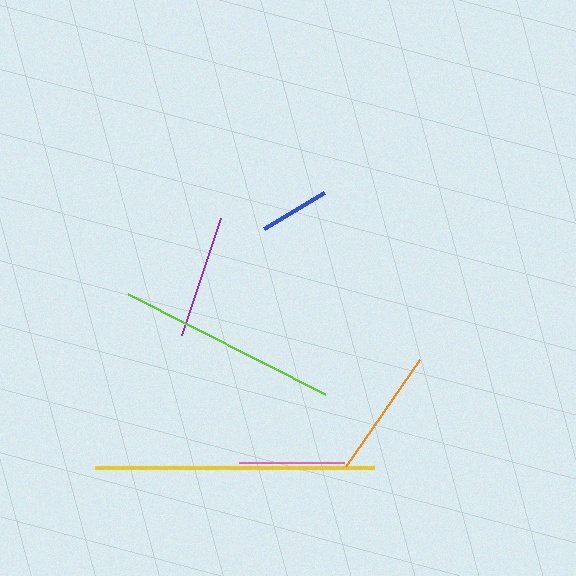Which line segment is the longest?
The yellow line is the longest at approximately 279 pixels.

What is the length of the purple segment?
The purple segment is approximately 123 pixels long.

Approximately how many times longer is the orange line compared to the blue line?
The orange line is approximately 1.9 times the length of the blue line.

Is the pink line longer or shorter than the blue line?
The pink line is longer than the blue line.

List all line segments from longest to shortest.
From longest to shortest: yellow, lime, orange, purple, pink, blue.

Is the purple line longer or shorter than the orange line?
The orange line is longer than the purple line.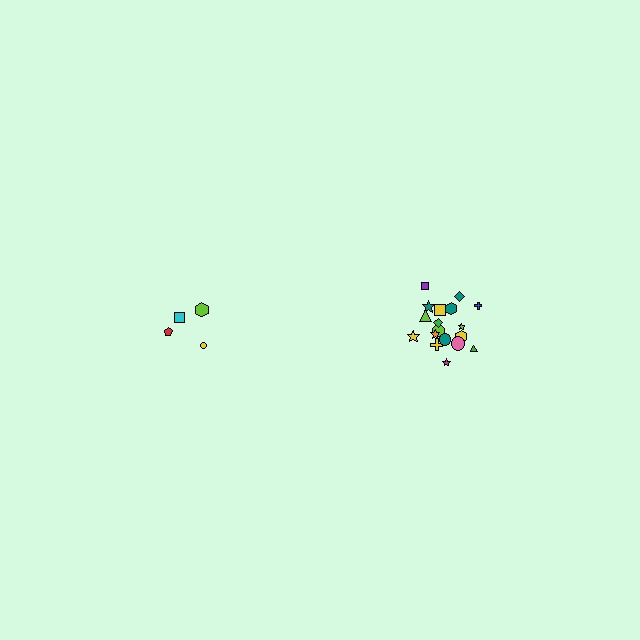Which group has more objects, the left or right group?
The right group.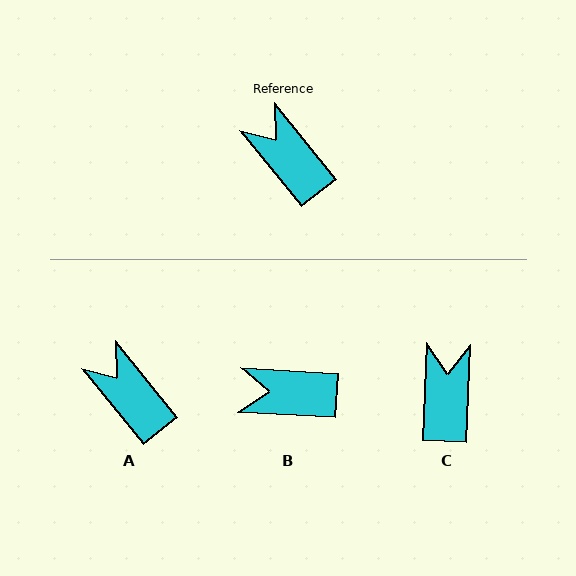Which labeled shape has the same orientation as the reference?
A.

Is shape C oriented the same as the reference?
No, it is off by about 42 degrees.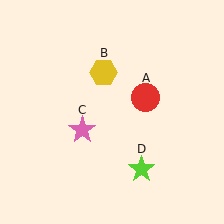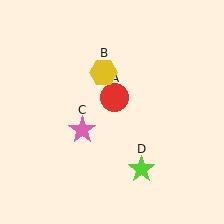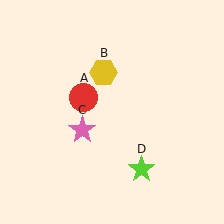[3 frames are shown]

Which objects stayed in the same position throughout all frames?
Yellow hexagon (object B) and pink star (object C) and lime star (object D) remained stationary.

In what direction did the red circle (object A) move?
The red circle (object A) moved left.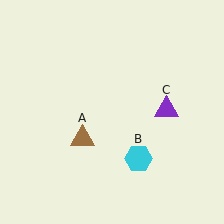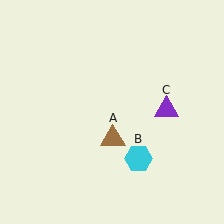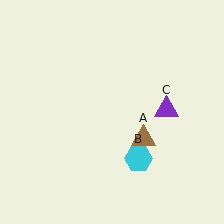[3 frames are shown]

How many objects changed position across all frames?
1 object changed position: brown triangle (object A).